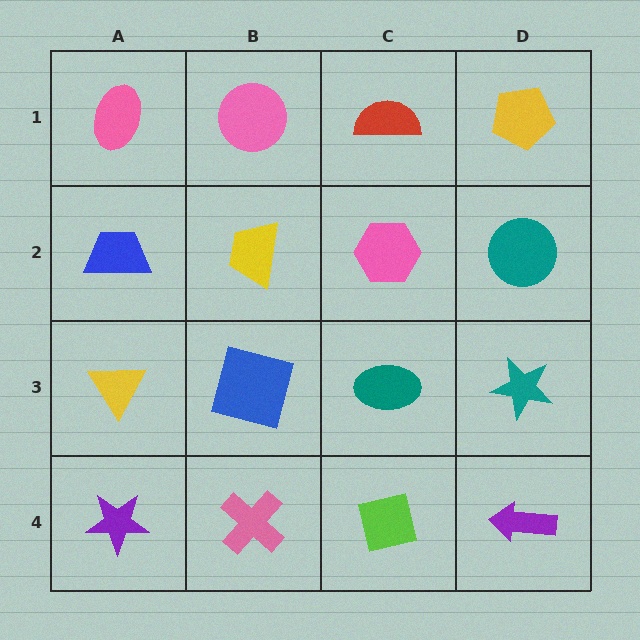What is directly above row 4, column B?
A blue square.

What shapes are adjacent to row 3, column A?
A blue trapezoid (row 2, column A), a purple star (row 4, column A), a blue square (row 3, column B).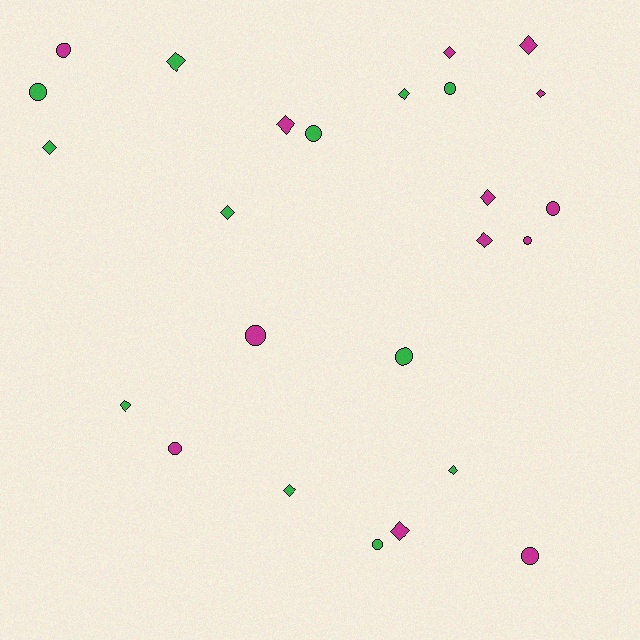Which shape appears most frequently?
Diamond, with 14 objects.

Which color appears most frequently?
Magenta, with 13 objects.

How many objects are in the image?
There are 25 objects.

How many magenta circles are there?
There are 6 magenta circles.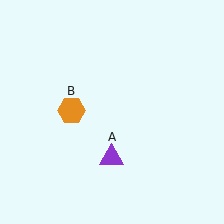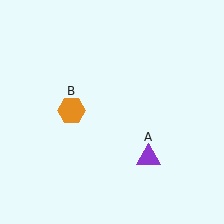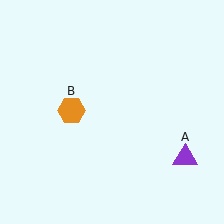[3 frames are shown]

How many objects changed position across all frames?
1 object changed position: purple triangle (object A).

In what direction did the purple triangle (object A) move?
The purple triangle (object A) moved right.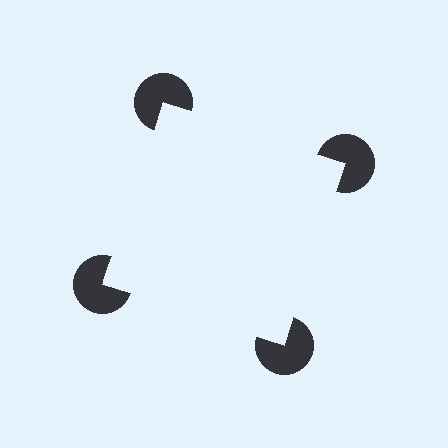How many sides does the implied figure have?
4 sides.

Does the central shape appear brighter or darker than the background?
It typically appears slightly brighter than the background, even though no actual brightness change is drawn.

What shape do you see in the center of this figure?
An illusory square — its edges are inferred from the aligned wedge cuts in the pac-man discs, not physically drawn.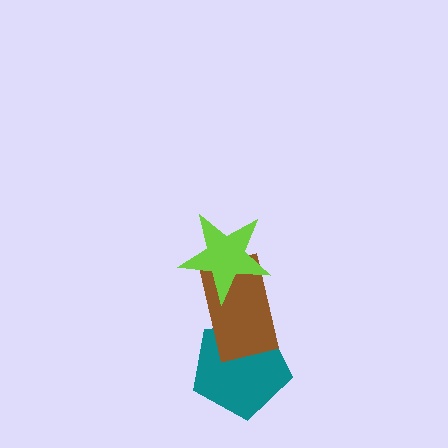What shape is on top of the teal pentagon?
The brown rectangle is on top of the teal pentagon.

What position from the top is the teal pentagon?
The teal pentagon is 3rd from the top.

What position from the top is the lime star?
The lime star is 1st from the top.